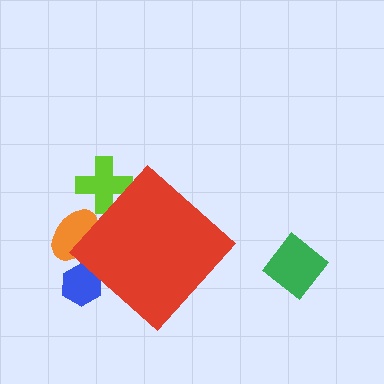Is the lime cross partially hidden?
Yes, the lime cross is partially hidden behind the red diamond.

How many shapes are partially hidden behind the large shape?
3 shapes are partially hidden.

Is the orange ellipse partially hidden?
Yes, the orange ellipse is partially hidden behind the red diamond.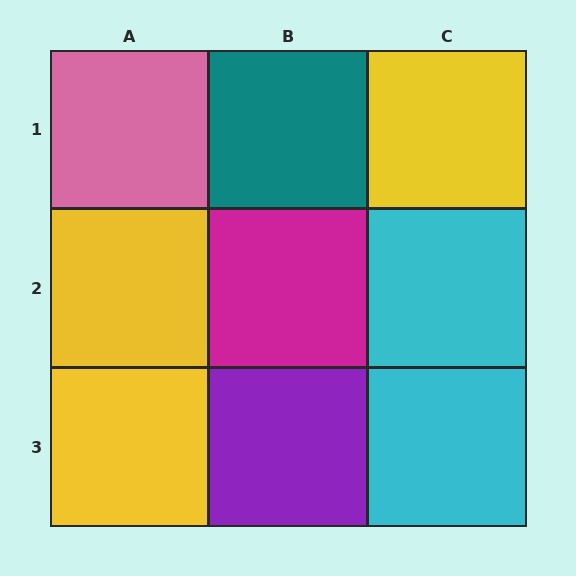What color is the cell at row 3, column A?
Yellow.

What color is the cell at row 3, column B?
Purple.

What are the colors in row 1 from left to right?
Pink, teal, yellow.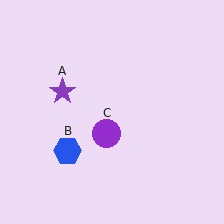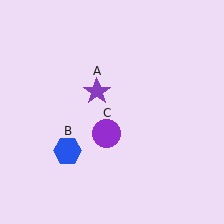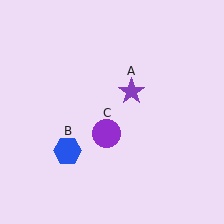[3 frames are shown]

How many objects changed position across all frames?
1 object changed position: purple star (object A).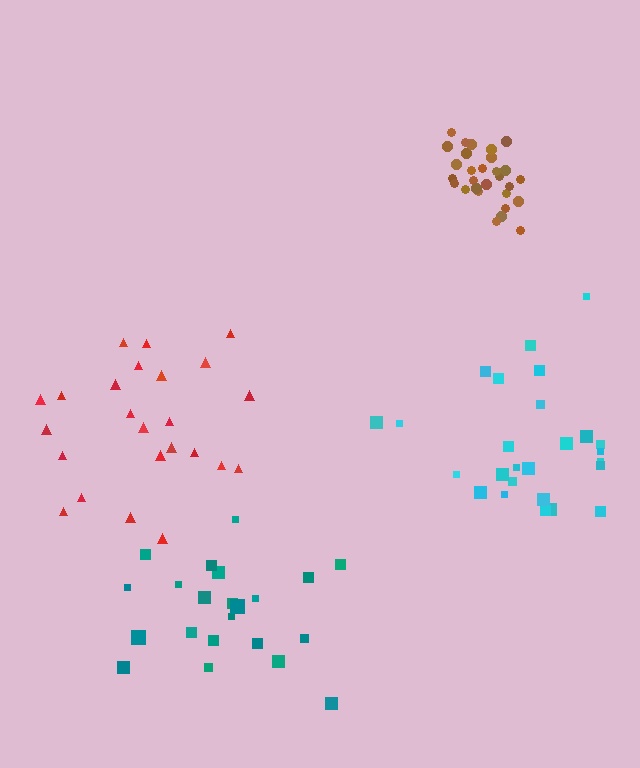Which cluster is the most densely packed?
Brown.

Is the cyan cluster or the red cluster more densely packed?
Red.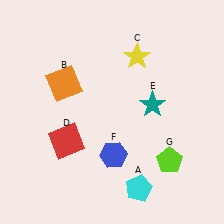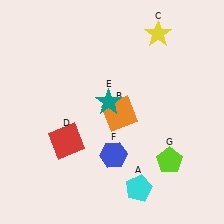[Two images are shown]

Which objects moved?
The objects that moved are: the orange square (B), the yellow star (C), the teal star (E).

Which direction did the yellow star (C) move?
The yellow star (C) moved up.